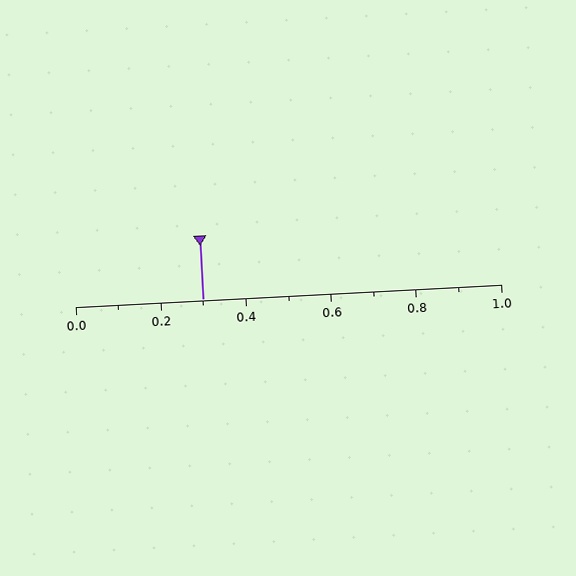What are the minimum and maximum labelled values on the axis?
The axis runs from 0.0 to 1.0.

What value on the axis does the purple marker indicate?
The marker indicates approximately 0.3.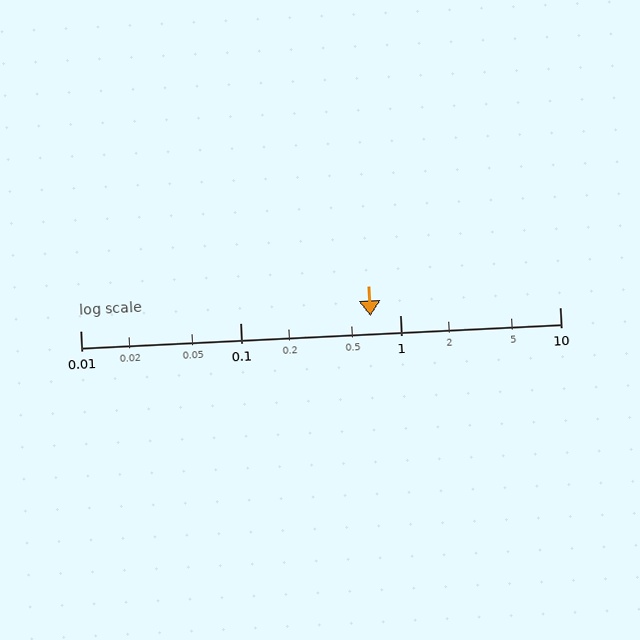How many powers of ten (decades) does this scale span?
The scale spans 3 decades, from 0.01 to 10.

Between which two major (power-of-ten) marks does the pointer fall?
The pointer is between 0.1 and 1.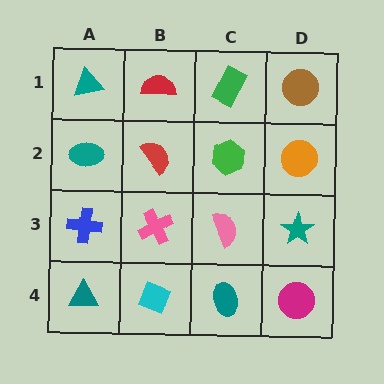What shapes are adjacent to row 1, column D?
An orange circle (row 2, column D), a green rectangle (row 1, column C).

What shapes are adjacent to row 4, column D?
A teal star (row 3, column D), a teal ellipse (row 4, column C).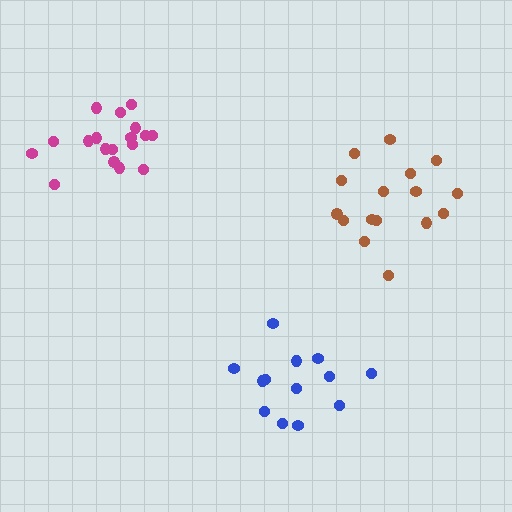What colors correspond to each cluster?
The clusters are colored: magenta, brown, blue.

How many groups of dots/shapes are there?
There are 3 groups.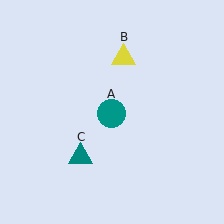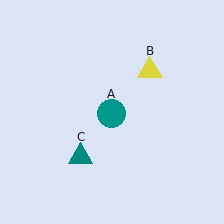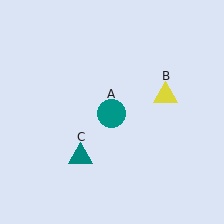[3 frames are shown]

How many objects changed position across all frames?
1 object changed position: yellow triangle (object B).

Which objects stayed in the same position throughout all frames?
Teal circle (object A) and teal triangle (object C) remained stationary.